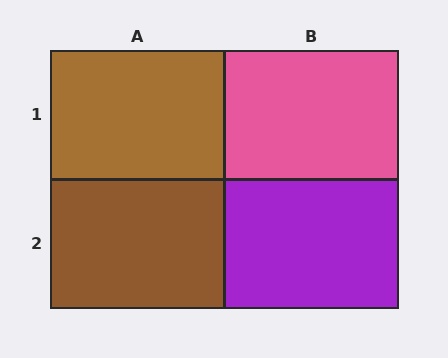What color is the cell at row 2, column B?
Purple.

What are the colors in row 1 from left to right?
Brown, pink.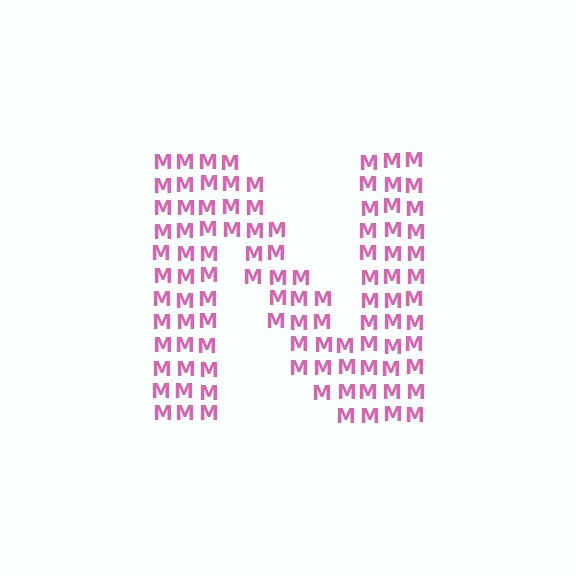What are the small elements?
The small elements are letter M's.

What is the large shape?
The large shape is the letter N.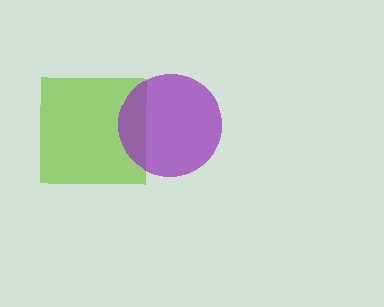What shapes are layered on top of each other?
The layered shapes are: a lime square, a purple circle.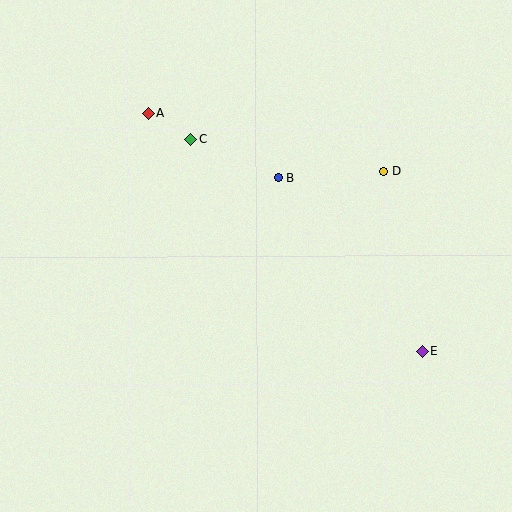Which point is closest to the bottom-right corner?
Point E is closest to the bottom-right corner.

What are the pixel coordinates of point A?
Point A is at (149, 113).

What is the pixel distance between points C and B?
The distance between C and B is 95 pixels.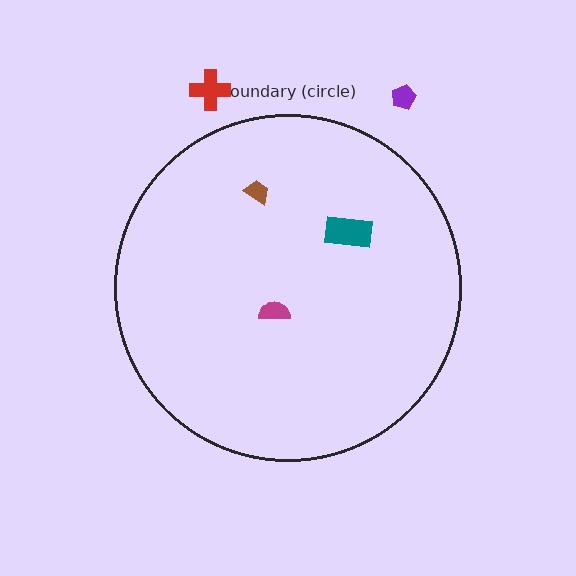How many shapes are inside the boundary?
3 inside, 2 outside.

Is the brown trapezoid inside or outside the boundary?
Inside.